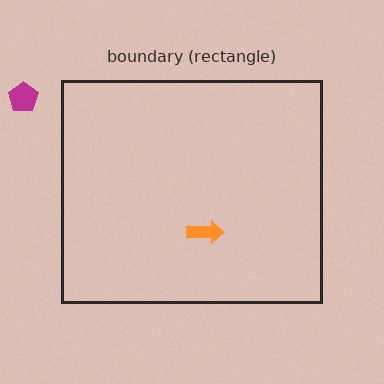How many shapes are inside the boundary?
1 inside, 1 outside.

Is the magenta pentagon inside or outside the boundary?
Outside.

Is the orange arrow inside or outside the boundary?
Inside.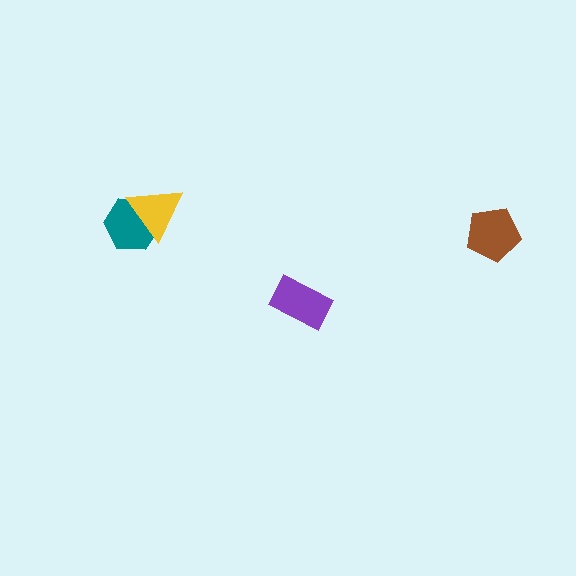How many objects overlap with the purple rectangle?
0 objects overlap with the purple rectangle.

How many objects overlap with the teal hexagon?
1 object overlaps with the teal hexagon.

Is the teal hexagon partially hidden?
Yes, it is partially covered by another shape.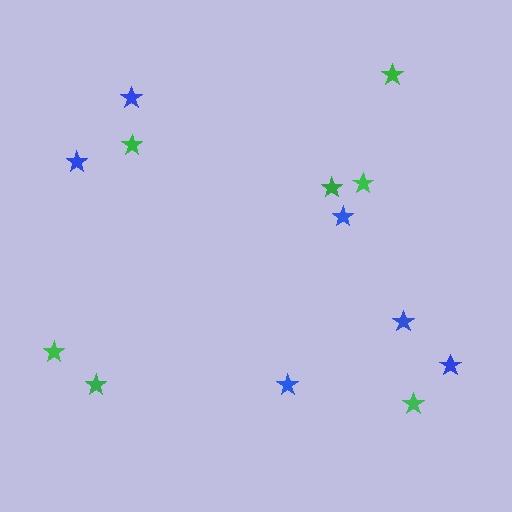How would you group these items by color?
There are 2 groups: one group of green stars (7) and one group of blue stars (6).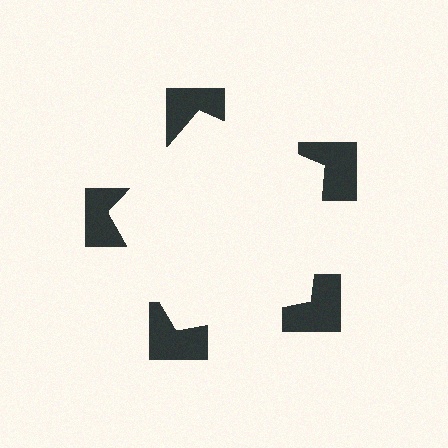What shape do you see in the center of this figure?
An illusory pentagon — its edges are inferred from the aligned wedge cuts in the notched squares, not physically drawn.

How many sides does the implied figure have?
5 sides.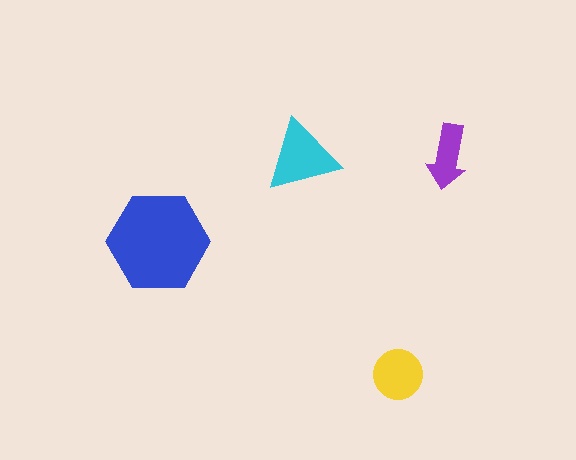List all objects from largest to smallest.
The blue hexagon, the cyan triangle, the yellow circle, the purple arrow.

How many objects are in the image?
There are 4 objects in the image.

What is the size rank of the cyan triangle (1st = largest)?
2nd.